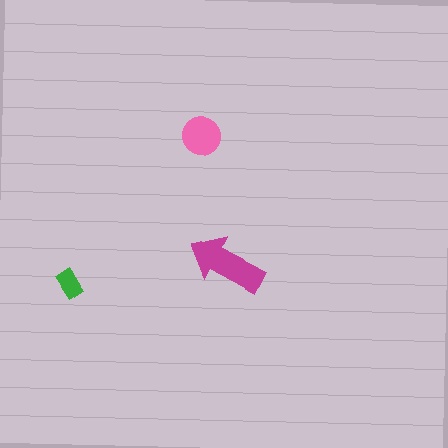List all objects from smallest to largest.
The green rectangle, the pink circle, the magenta arrow.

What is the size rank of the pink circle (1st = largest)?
2nd.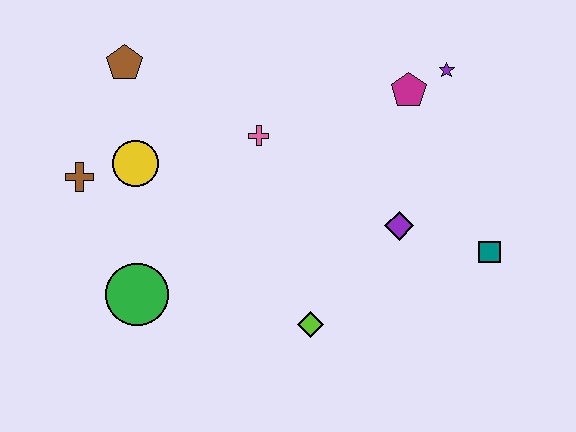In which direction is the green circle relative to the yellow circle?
The green circle is below the yellow circle.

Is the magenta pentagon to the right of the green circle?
Yes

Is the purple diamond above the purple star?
No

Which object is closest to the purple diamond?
The teal square is closest to the purple diamond.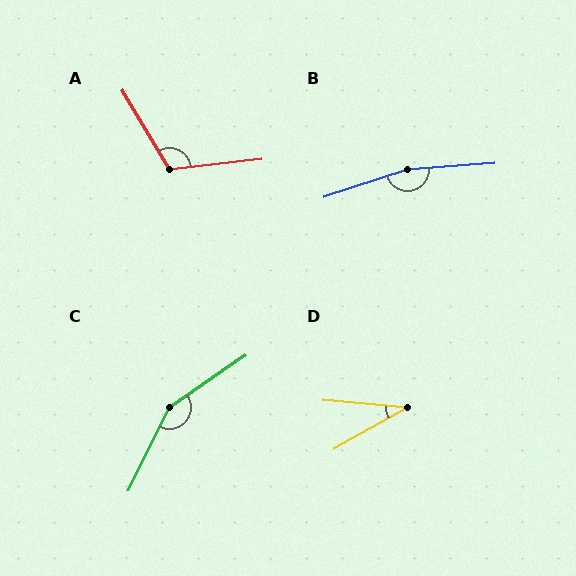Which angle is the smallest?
D, at approximately 35 degrees.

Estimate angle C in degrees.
Approximately 151 degrees.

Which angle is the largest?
B, at approximately 166 degrees.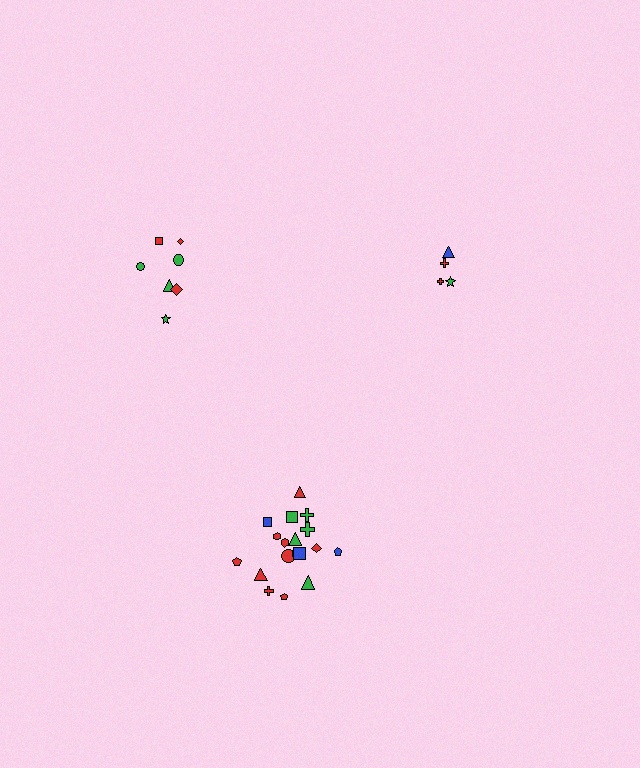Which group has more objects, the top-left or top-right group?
The top-left group.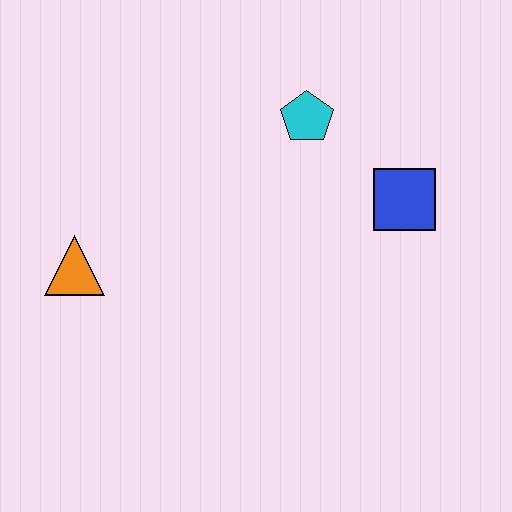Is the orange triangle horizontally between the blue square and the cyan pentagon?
No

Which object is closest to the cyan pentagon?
The blue square is closest to the cyan pentagon.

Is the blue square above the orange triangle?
Yes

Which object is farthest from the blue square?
The orange triangle is farthest from the blue square.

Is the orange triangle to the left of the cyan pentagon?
Yes